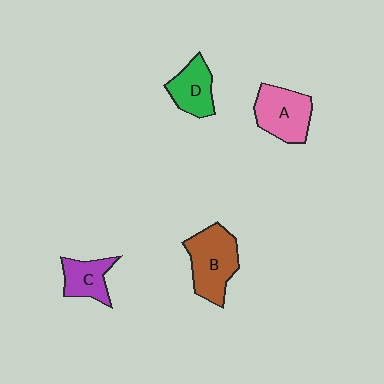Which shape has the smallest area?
Shape C (purple).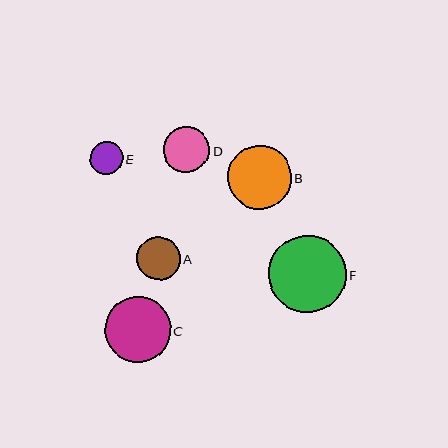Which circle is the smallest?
Circle E is the smallest with a size of approximately 33 pixels.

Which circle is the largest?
Circle F is the largest with a size of approximately 78 pixels.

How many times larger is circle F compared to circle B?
Circle F is approximately 1.2 times the size of circle B.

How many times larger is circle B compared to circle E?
Circle B is approximately 1.9 times the size of circle E.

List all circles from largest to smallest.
From largest to smallest: F, C, B, D, A, E.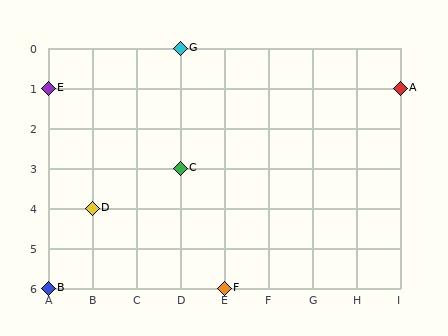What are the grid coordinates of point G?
Point G is at grid coordinates (D, 0).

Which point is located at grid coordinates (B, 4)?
Point D is at (B, 4).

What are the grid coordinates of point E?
Point E is at grid coordinates (A, 1).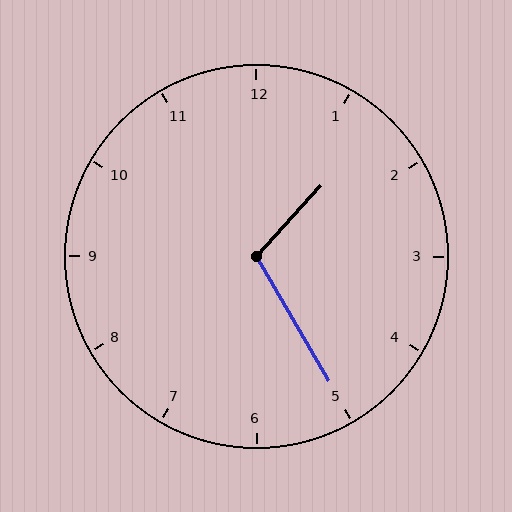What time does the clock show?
1:25.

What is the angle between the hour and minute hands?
Approximately 108 degrees.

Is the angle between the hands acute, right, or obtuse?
It is obtuse.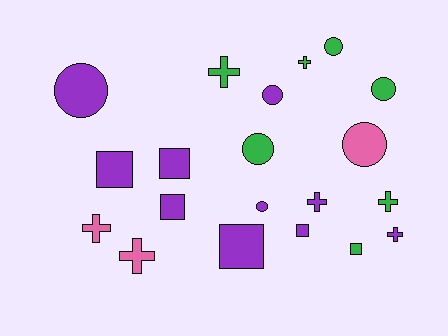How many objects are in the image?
There are 20 objects.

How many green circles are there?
There are 3 green circles.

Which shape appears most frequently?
Cross, with 7 objects.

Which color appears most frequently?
Purple, with 10 objects.